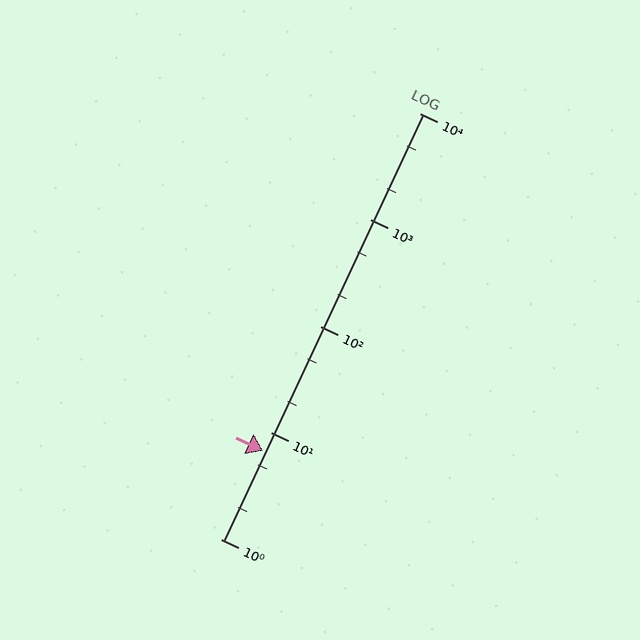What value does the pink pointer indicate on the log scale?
The pointer indicates approximately 6.7.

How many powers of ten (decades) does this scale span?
The scale spans 4 decades, from 1 to 10000.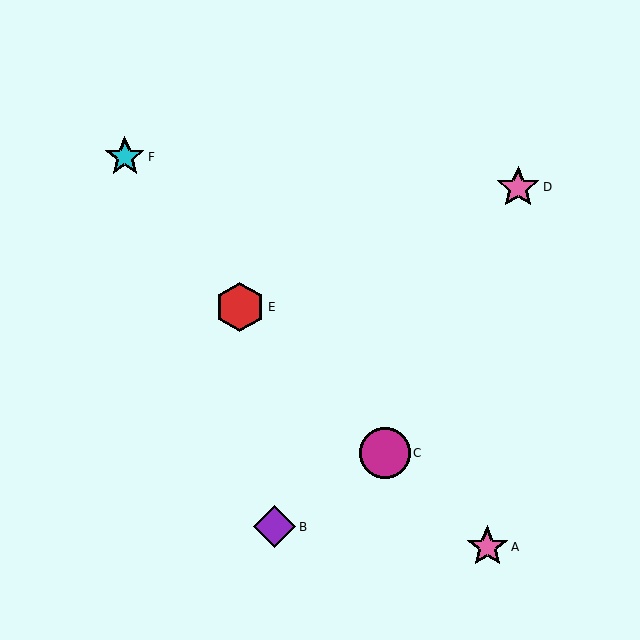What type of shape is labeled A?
Shape A is a pink star.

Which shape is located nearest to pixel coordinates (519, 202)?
The pink star (labeled D) at (518, 187) is nearest to that location.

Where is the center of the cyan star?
The center of the cyan star is at (125, 157).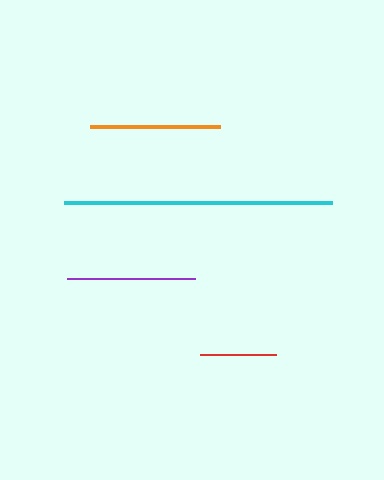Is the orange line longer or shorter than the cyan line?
The cyan line is longer than the orange line.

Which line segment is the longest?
The cyan line is the longest at approximately 267 pixels.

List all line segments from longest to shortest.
From longest to shortest: cyan, orange, purple, red.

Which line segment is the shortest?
The red line is the shortest at approximately 76 pixels.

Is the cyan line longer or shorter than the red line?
The cyan line is longer than the red line.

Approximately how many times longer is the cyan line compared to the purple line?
The cyan line is approximately 2.1 times the length of the purple line.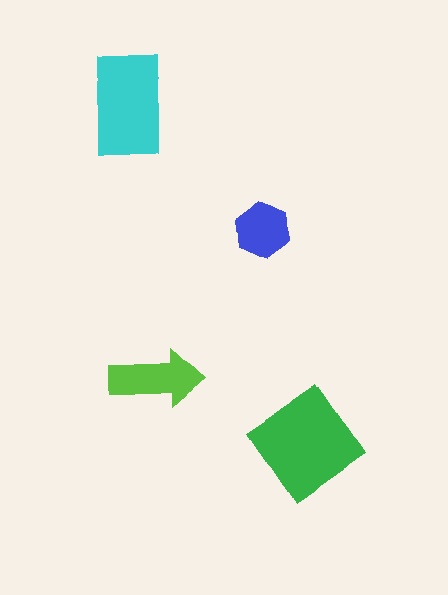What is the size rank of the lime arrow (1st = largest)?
3rd.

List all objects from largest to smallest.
The green diamond, the cyan rectangle, the lime arrow, the blue hexagon.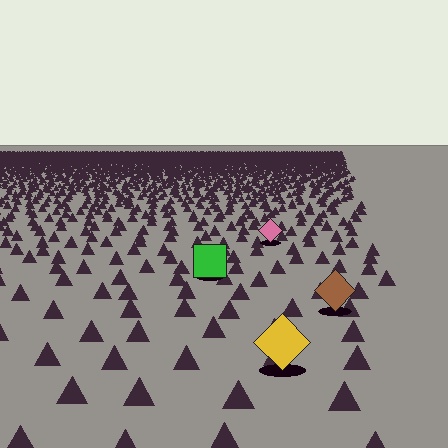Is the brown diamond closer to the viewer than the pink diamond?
Yes. The brown diamond is closer — you can tell from the texture gradient: the ground texture is coarser near it.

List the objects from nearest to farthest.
From nearest to farthest: the yellow diamond, the brown diamond, the green square, the pink diamond.